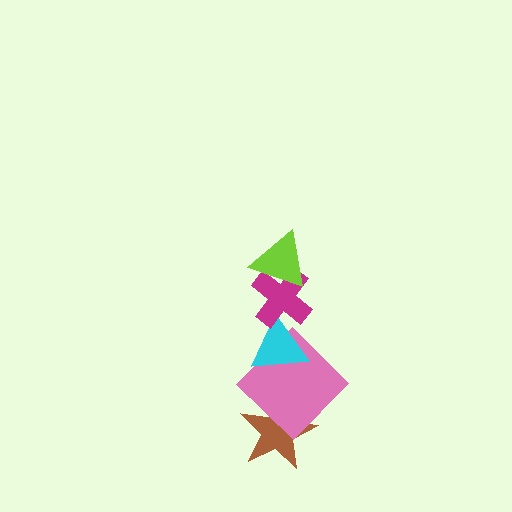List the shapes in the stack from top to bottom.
From top to bottom: the lime triangle, the magenta cross, the cyan triangle, the pink diamond, the brown star.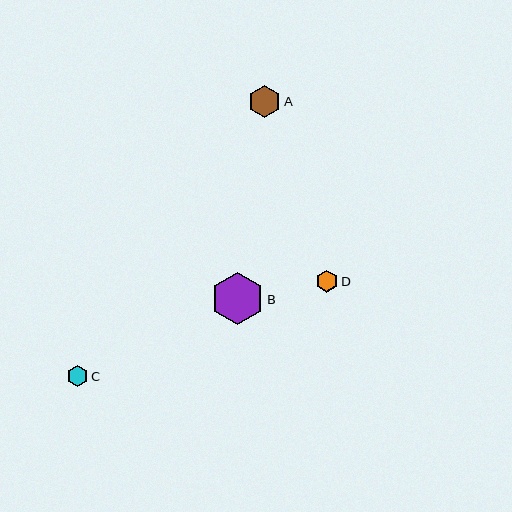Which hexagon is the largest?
Hexagon B is the largest with a size of approximately 52 pixels.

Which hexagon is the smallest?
Hexagon C is the smallest with a size of approximately 21 pixels.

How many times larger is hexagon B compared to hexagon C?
Hexagon B is approximately 2.5 times the size of hexagon C.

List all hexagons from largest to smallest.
From largest to smallest: B, A, D, C.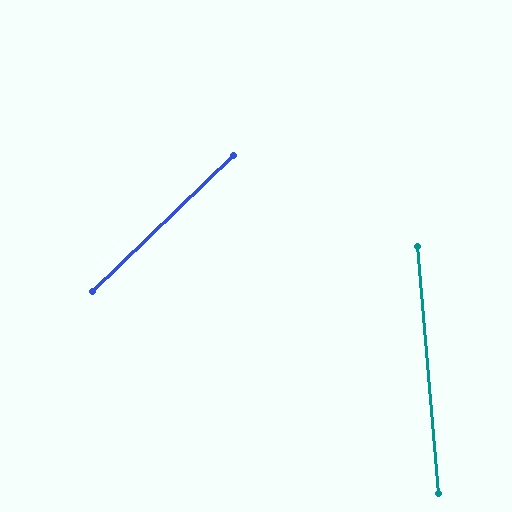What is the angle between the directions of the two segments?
Approximately 51 degrees.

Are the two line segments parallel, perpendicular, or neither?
Neither parallel nor perpendicular — they differ by about 51°.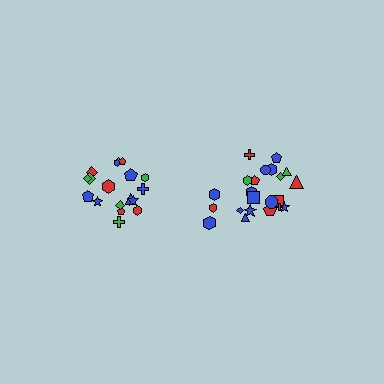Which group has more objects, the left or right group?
The right group.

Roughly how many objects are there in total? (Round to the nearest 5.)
Roughly 40 objects in total.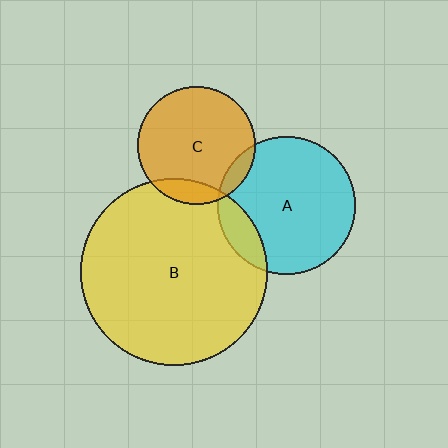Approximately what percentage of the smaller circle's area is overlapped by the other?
Approximately 15%.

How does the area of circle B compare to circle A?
Approximately 1.8 times.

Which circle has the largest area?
Circle B (yellow).